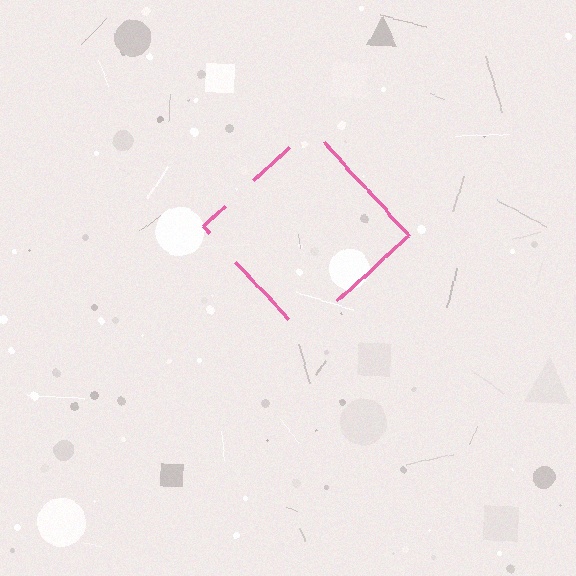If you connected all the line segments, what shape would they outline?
They would outline a diamond.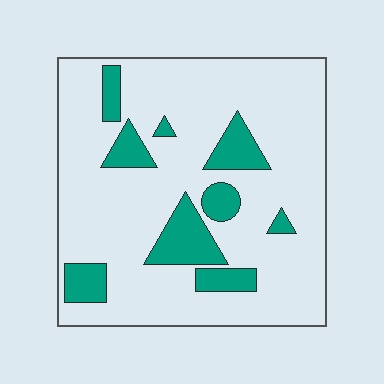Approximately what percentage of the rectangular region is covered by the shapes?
Approximately 20%.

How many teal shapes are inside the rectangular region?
9.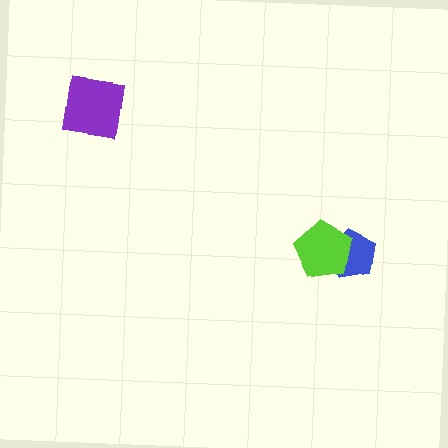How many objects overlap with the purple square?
0 objects overlap with the purple square.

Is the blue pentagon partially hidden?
Yes, it is partially covered by another shape.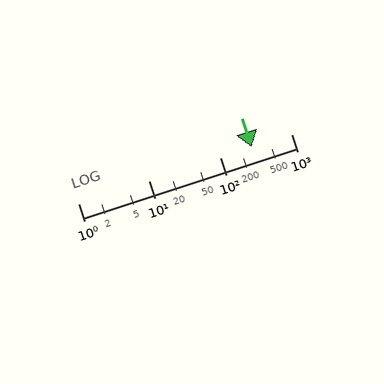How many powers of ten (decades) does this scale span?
The scale spans 3 decades, from 1 to 1000.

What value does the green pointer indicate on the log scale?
The pointer indicates approximately 280.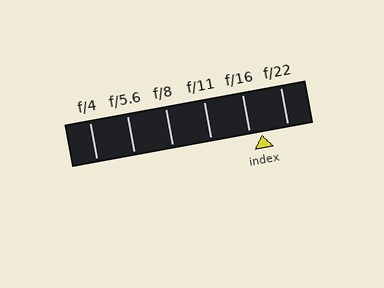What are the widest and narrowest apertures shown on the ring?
The widest aperture shown is f/4 and the narrowest is f/22.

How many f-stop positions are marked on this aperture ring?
There are 6 f-stop positions marked.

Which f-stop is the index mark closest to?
The index mark is closest to f/16.